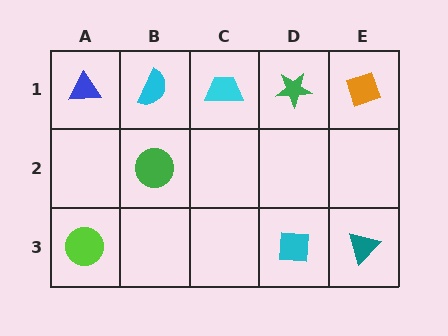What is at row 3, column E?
A teal triangle.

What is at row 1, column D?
A green star.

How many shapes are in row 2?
1 shape.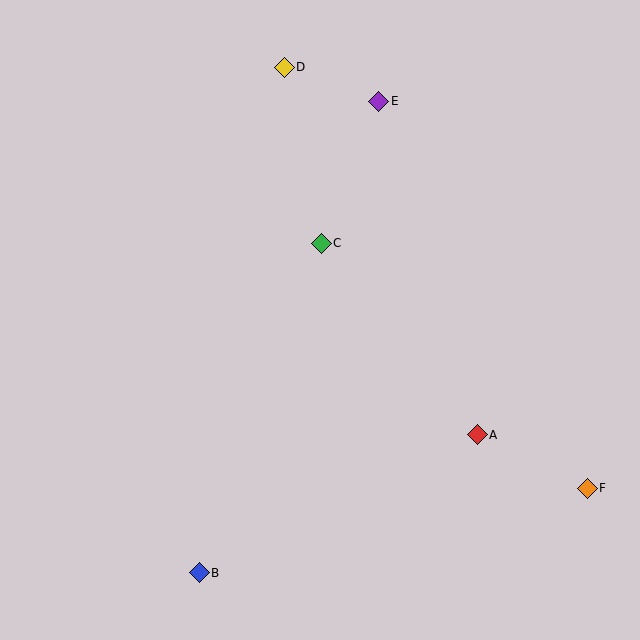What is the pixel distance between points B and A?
The distance between B and A is 310 pixels.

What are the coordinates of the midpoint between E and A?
The midpoint between E and A is at (428, 268).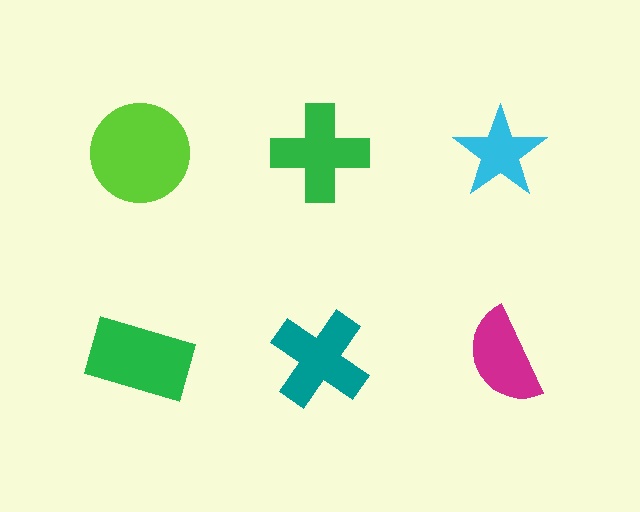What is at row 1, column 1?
A lime circle.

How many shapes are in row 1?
3 shapes.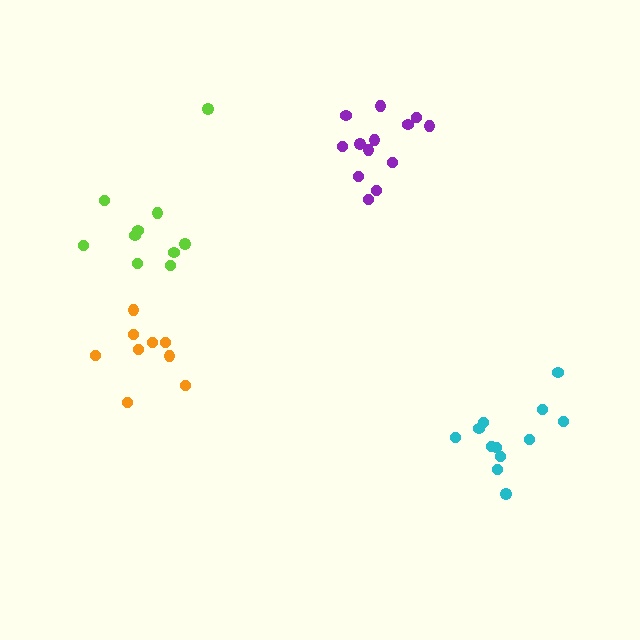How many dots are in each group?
Group 1: 13 dots, Group 2: 12 dots, Group 3: 10 dots, Group 4: 9 dots (44 total).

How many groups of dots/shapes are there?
There are 4 groups.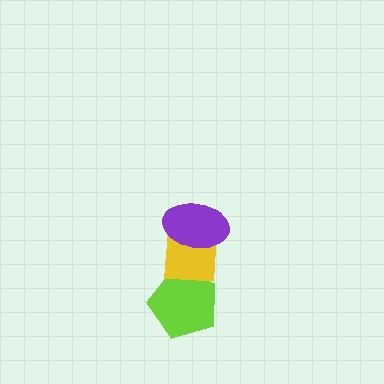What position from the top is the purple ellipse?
The purple ellipse is 1st from the top.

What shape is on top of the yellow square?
The purple ellipse is on top of the yellow square.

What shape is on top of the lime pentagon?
The yellow square is on top of the lime pentagon.